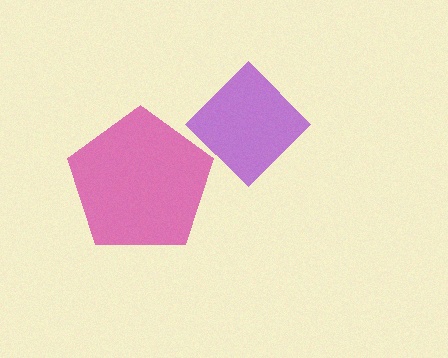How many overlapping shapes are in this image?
There are 2 overlapping shapes in the image.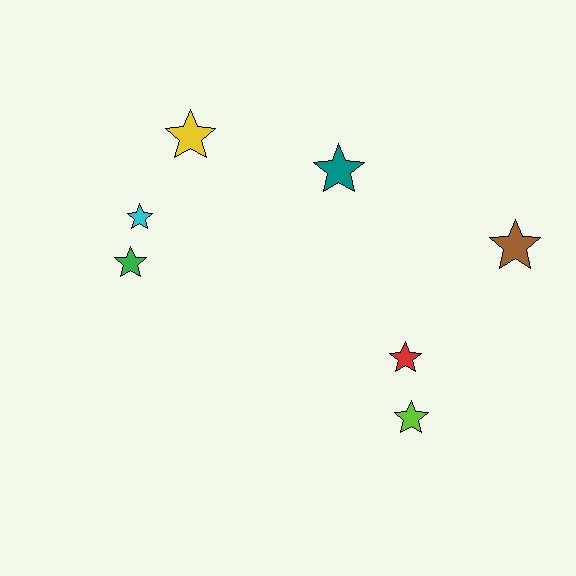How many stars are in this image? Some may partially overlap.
There are 7 stars.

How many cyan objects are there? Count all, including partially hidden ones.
There is 1 cyan object.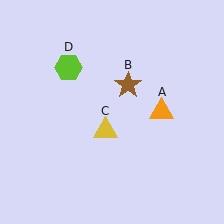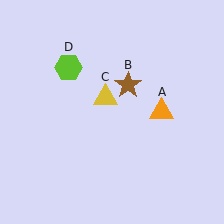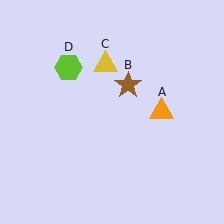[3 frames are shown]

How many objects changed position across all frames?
1 object changed position: yellow triangle (object C).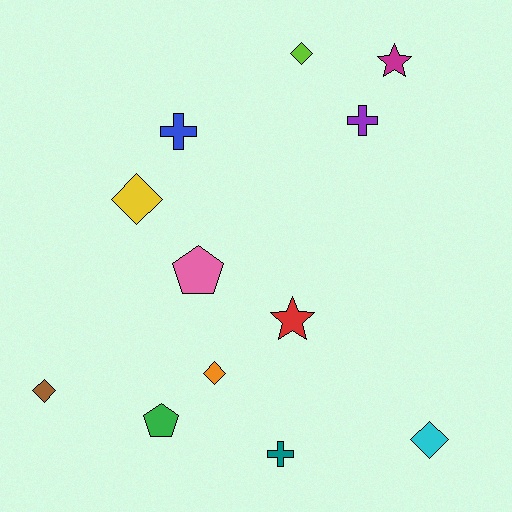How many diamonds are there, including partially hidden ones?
There are 5 diamonds.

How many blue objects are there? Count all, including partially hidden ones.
There is 1 blue object.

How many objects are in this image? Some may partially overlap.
There are 12 objects.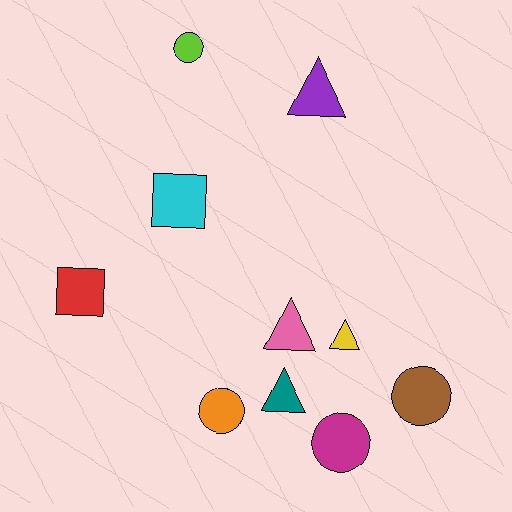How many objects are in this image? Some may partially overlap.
There are 10 objects.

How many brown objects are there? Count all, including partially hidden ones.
There is 1 brown object.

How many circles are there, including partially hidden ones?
There are 4 circles.